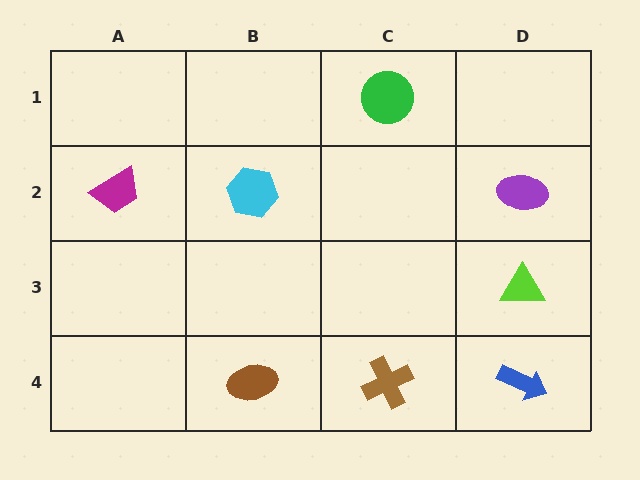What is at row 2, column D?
A purple ellipse.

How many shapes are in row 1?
1 shape.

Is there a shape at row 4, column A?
No, that cell is empty.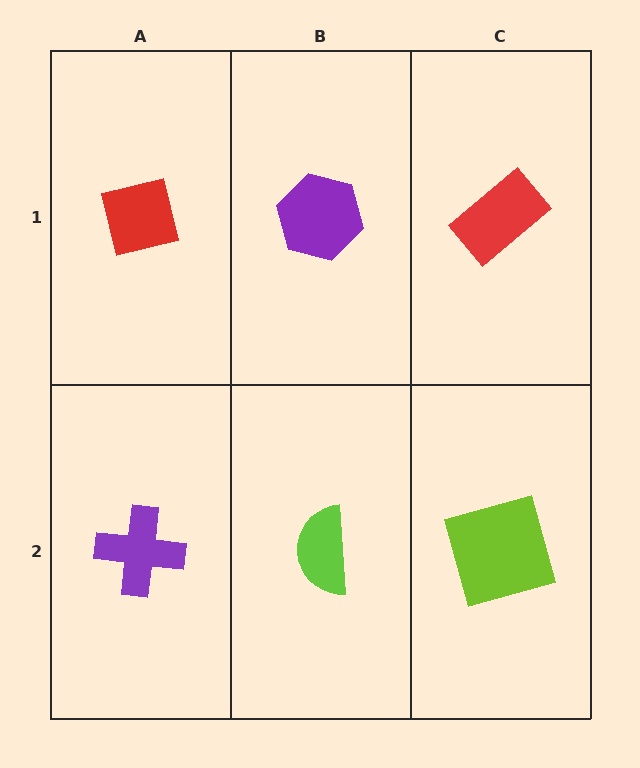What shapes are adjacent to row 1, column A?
A purple cross (row 2, column A), a purple hexagon (row 1, column B).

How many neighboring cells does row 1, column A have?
2.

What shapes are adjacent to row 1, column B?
A lime semicircle (row 2, column B), a red square (row 1, column A), a red rectangle (row 1, column C).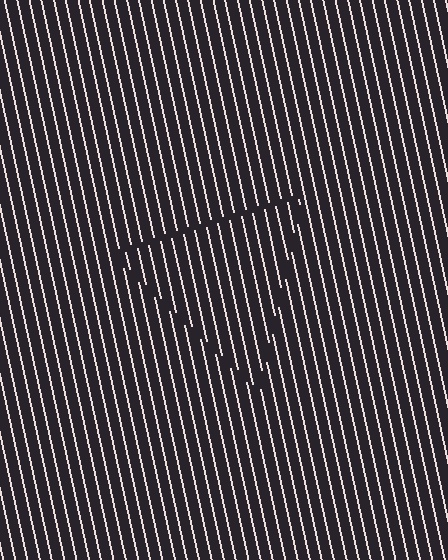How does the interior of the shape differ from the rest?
The interior of the shape contains the same grating, shifted by half a period — the contour is defined by the phase discontinuity where line-ends from the inner and outer gratings abut.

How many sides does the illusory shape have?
3 sides — the line-ends trace a triangle.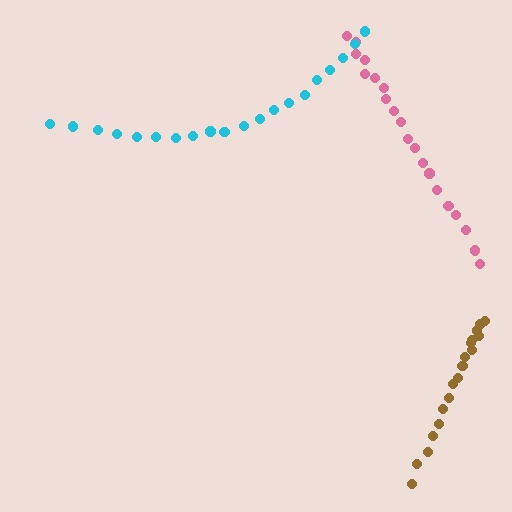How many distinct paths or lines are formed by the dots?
There are 3 distinct paths.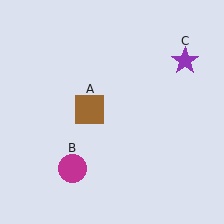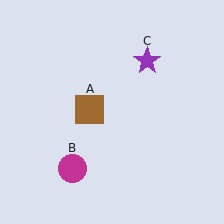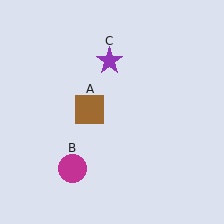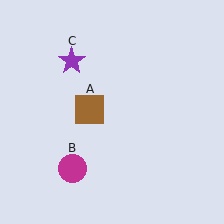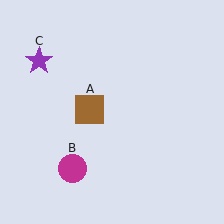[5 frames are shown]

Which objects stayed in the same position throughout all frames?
Brown square (object A) and magenta circle (object B) remained stationary.